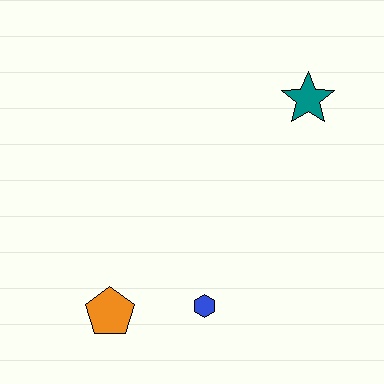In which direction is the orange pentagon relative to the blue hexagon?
The orange pentagon is to the left of the blue hexagon.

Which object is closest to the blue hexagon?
The orange pentagon is closest to the blue hexagon.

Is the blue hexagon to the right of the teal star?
No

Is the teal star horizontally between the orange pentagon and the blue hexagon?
No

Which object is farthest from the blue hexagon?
The teal star is farthest from the blue hexagon.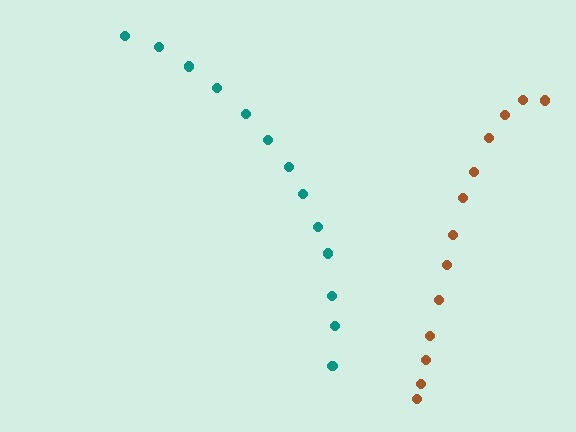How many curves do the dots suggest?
There are 2 distinct paths.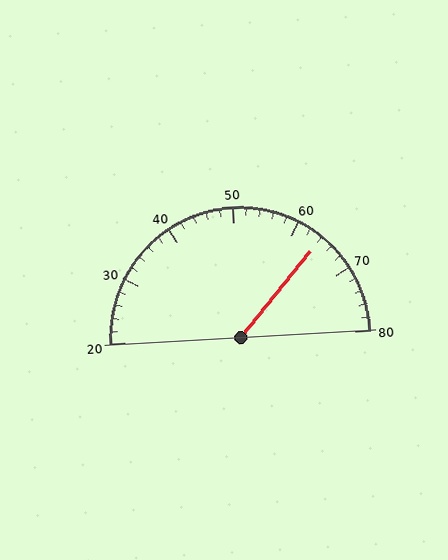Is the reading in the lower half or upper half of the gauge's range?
The reading is in the upper half of the range (20 to 80).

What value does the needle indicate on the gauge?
The needle indicates approximately 64.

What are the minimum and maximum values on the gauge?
The gauge ranges from 20 to 80.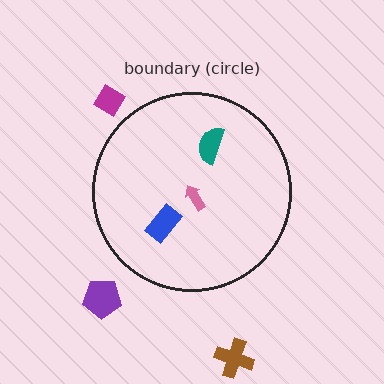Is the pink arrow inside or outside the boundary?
Inside.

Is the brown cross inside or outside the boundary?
Outside.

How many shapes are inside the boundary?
3 inside, 3 outside.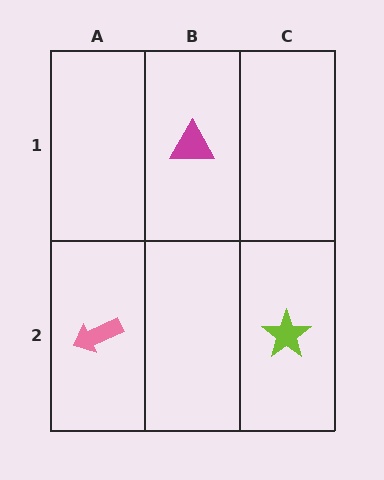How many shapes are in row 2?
2 shapes.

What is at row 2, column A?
A pink arrow.